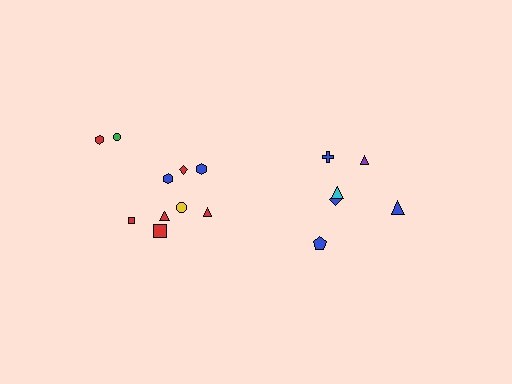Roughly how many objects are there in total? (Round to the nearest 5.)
Roughly 15 objects in total.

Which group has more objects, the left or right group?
The left group.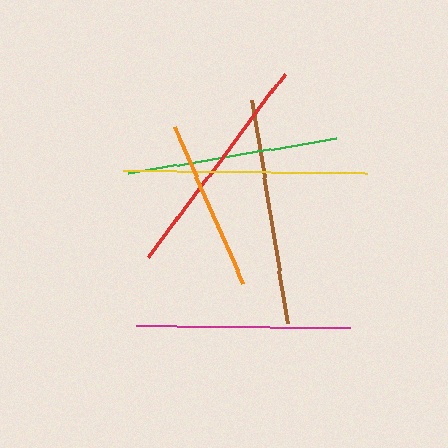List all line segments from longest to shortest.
From longest to shortest: yellow, red, brown, magenta, green, orange.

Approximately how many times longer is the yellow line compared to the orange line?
The yellow line is approximately 1.4 times the length of the orange line.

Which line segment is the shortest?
The orange line is the shortest at approximately 171 pixels.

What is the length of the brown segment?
The brown segment is approximately 225 pixels long.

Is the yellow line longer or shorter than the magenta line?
The yellow line is longer than the magenta line.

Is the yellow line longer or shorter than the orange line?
The yellow line is longer than the orange line.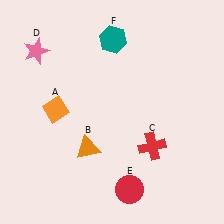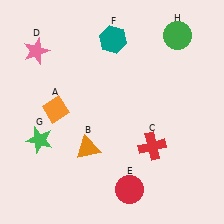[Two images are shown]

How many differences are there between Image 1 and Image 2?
There are 2 differences between the two images.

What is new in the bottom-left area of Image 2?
A green star (G) was added in the bottom-left area of Image 2.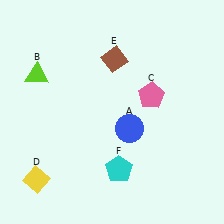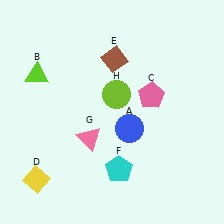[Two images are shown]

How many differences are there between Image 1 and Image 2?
There are 2 differences between the two images.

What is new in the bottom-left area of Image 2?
A pink triangle (G) was added in the bottom-left area of Image 2.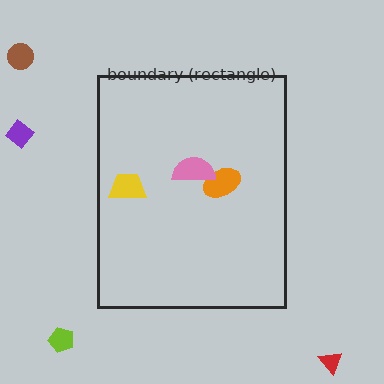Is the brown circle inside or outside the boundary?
Outside.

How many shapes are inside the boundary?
3 inside, 4 outside.